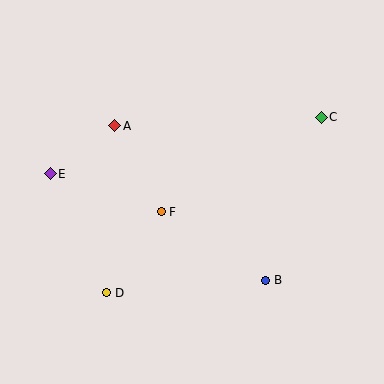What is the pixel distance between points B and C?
The distance between B and C is 172 pixels.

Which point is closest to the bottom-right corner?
Point B is closest to the bottom-right corner.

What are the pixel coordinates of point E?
Point E is at (50, 174).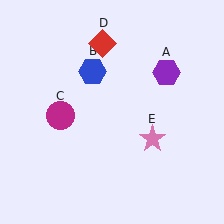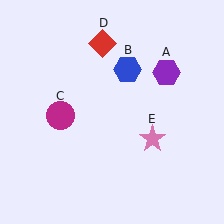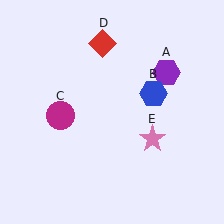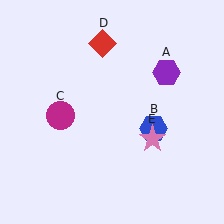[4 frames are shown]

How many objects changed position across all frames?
1 object changed position: blue hexagon (object B).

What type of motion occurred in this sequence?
The blue hexagon (object B) rotated clockwise around the center of the scene.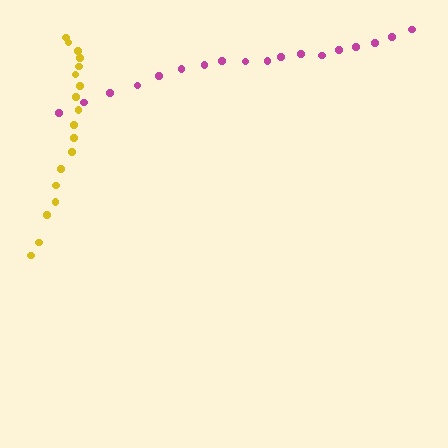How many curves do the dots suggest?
There are 2 distinct paths.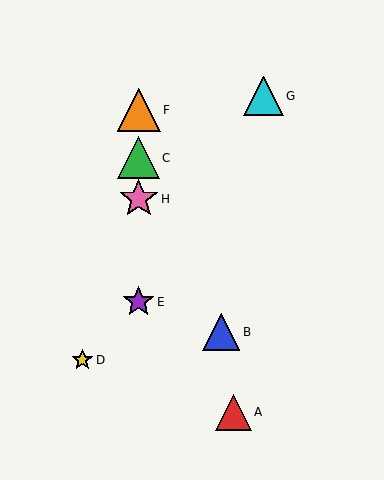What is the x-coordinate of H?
Object H is at x≈139.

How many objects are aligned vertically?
4 objects (C, E, F, H) are aligned vertically.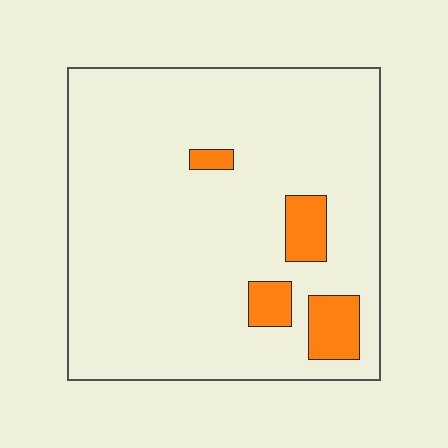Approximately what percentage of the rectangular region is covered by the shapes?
Approximately 10%.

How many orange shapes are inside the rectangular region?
4.